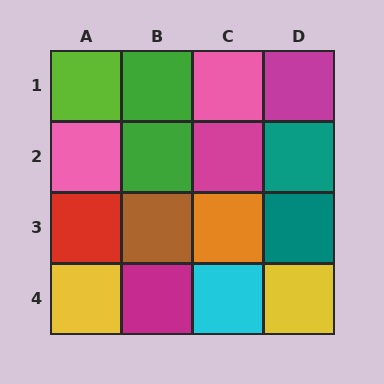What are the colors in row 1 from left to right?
Lime, green, pink, magenta.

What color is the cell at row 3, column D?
Teal.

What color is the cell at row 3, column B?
Brown.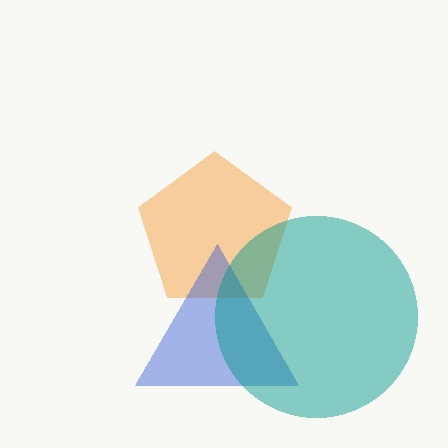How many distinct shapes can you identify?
There are 3 distinct shapes: an orange pentagon, a blue triangle, a teal circle.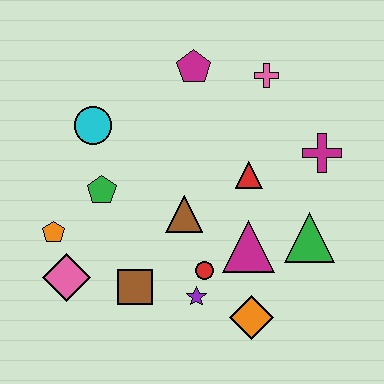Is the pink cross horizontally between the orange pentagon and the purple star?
No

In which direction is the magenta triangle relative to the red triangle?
The magenta triangle is below the red triangle.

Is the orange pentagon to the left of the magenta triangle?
Yes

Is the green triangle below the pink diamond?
No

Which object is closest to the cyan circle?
The green pentagon is closest to the cyan circle.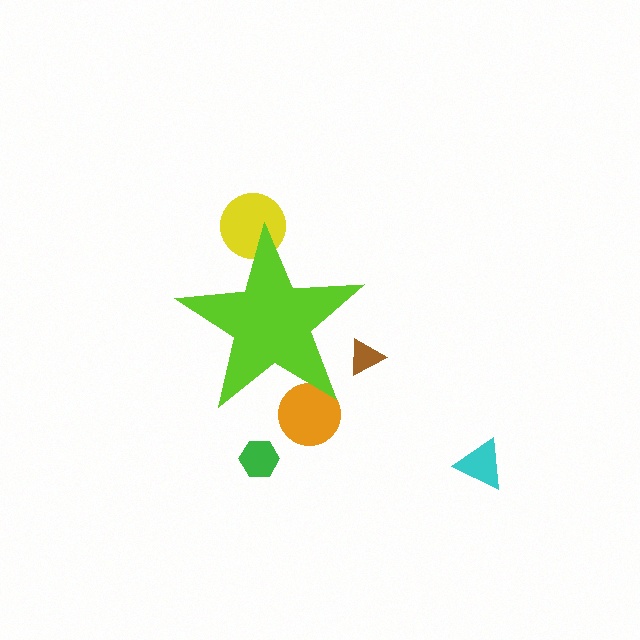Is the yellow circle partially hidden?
Yes, the yellow circle is partially hidden behind the lime star.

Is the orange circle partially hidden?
Yes, the orange circle is partially hidden behind the lime star.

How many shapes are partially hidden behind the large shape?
3 shapes are partially hidden.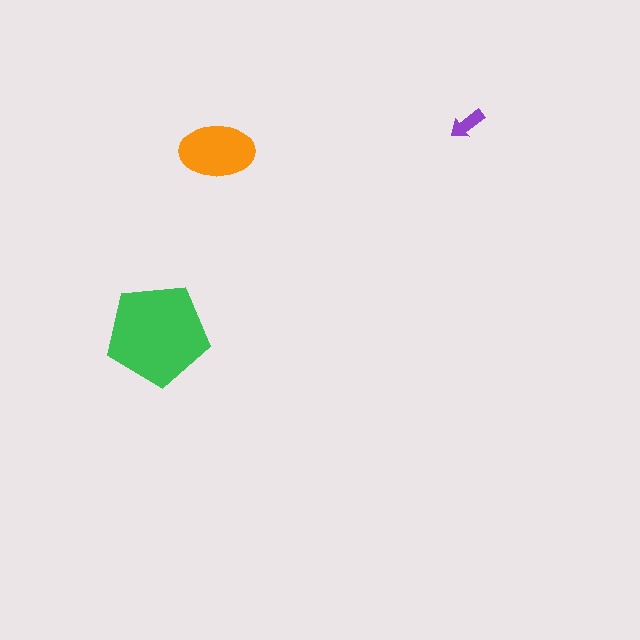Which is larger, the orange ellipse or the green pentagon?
The green pentagon.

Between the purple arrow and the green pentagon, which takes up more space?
The green pentagon.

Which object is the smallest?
The purple arrow.